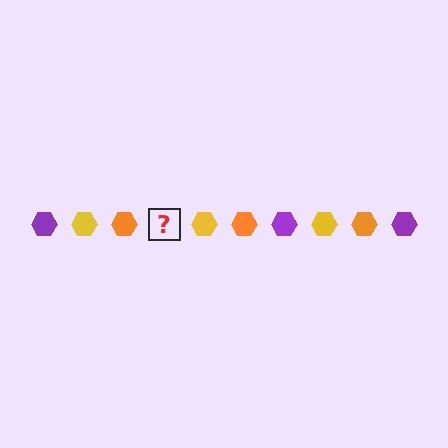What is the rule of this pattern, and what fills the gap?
The rule is that the pattern cycles through purple, yellow, orange hexagons. The gap should be filled with a purple hexagon.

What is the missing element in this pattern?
The missing element is a purple hexagon.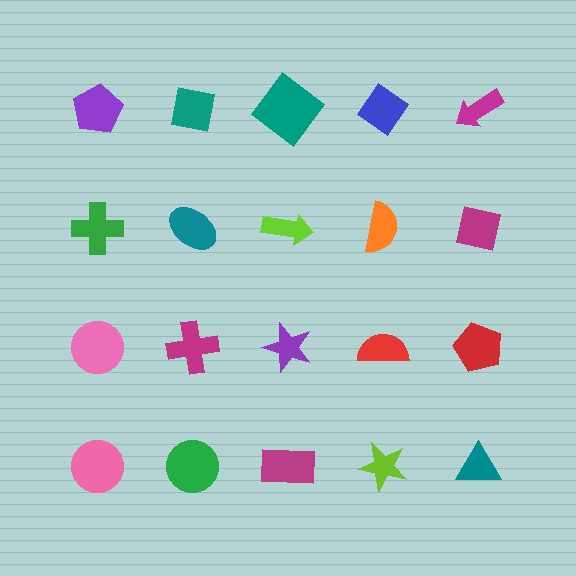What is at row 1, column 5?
A magenta arrow.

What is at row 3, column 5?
A red pentagon.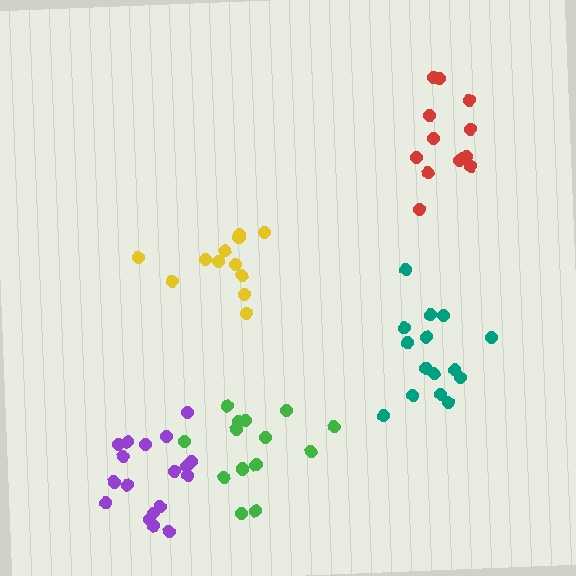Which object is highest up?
The red cluster is topmost.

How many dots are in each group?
Group 1: 12 dots, Group 2: 13 dots, Group 3: 15 dots, Group 4: 14 dots, Group 5: 18 dots (72 total).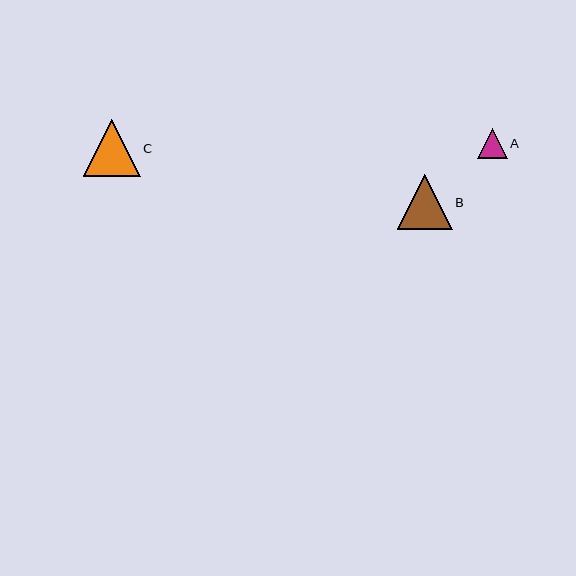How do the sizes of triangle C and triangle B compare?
Triangle C and triangle B are approximately the same size.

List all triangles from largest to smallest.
From largest to smallest: C, B, A.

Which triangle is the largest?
Triangle C is the largest with a size of approximately 57 pixels.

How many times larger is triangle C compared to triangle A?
Triangle C is approximately 1.9 times the size of triangle A.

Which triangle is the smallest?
Triangle A is the smallest with a size of approximately 29 pixels.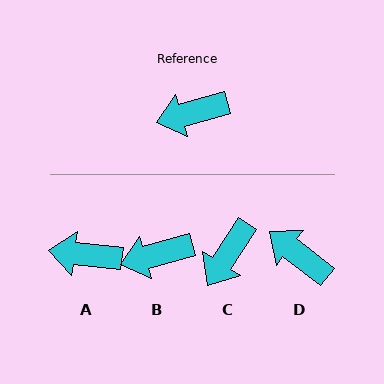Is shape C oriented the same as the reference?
No, it is off by about 41 degrees.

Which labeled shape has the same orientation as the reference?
B.